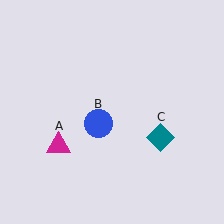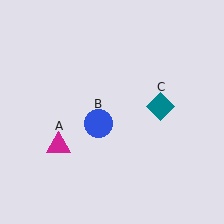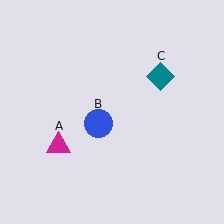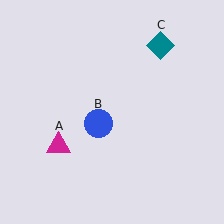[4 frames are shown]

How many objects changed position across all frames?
1 object changed position: teal diamond (object C).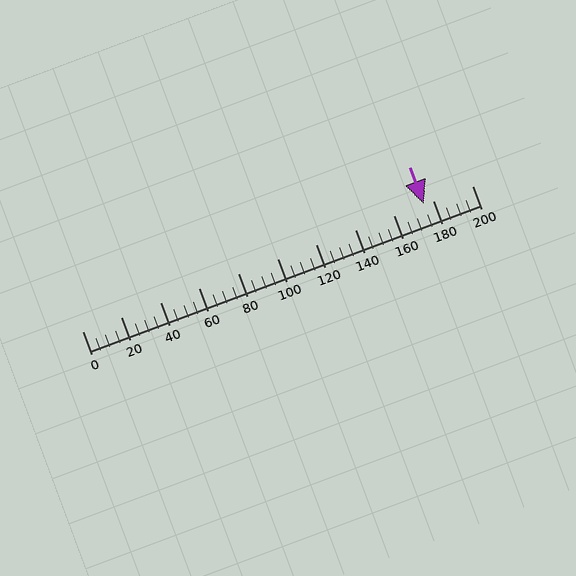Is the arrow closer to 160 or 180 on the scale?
The arrow is closer to 180.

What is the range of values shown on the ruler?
The ruler shows values from 0 to 200.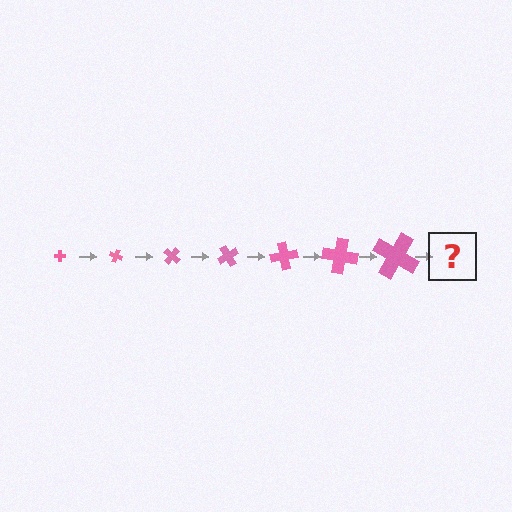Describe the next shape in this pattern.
It should be a cross, larger than the previous one and rotated 140 degrees from the start.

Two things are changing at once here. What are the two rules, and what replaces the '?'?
The two rules are that the cross grows larger each step and it rotates 20 degrees each step. The '?' should be a cross, larger than the previous one and rotated 140 degrees from the start.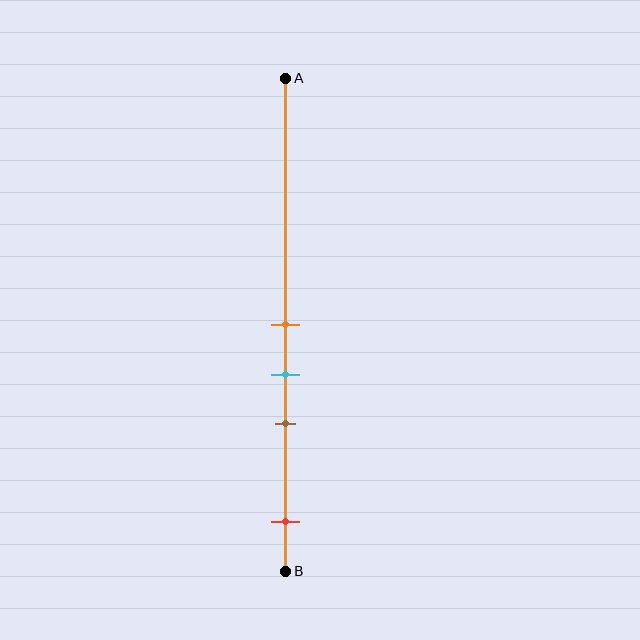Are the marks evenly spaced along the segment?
No, the marks are not evenly spaced.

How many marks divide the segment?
There are 4 marks dividing the segment.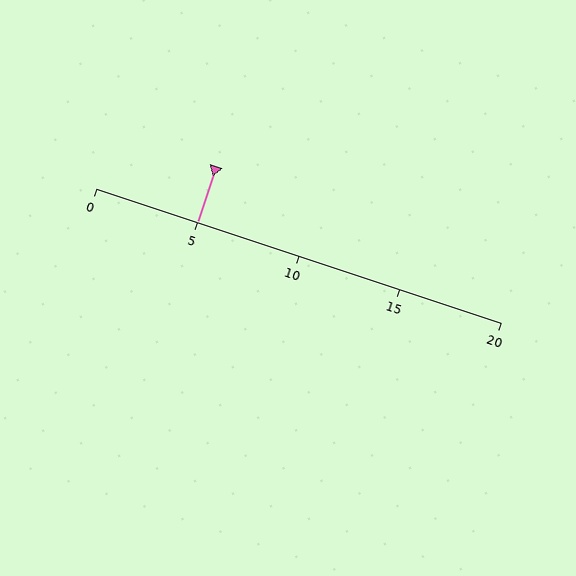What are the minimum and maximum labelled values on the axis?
The axis runs from 0 to 20.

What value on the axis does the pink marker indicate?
The marker indicates approximately 5.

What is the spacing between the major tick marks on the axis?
The major ticks are spaced 5 apart.